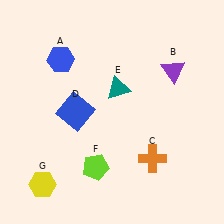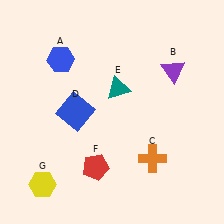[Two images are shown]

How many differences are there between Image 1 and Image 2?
There is 1 difference between the two images.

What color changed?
The pentagon (F) changed from lime in Image 1 to red in Image 2.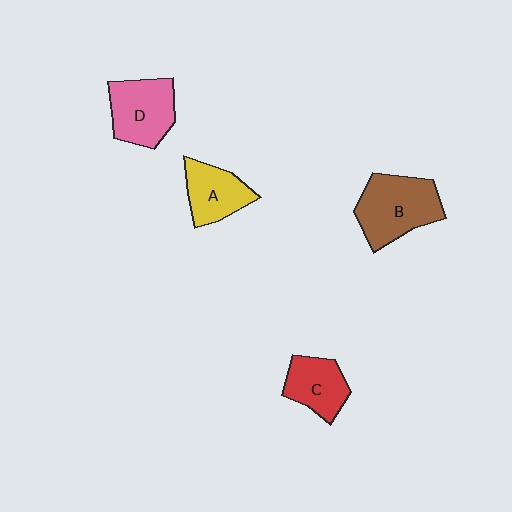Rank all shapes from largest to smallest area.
From largest to smallest: B (brown), D (pink), A (yellow), C (red).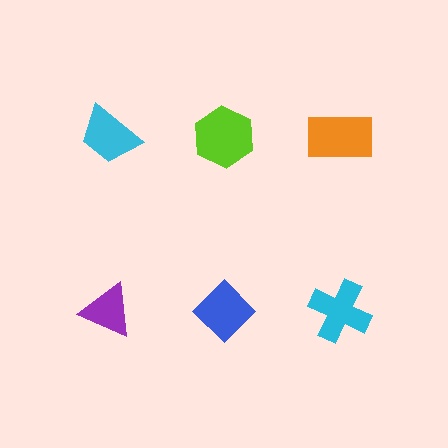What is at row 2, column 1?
A purple triangle.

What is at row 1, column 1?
A cyan trapezoid.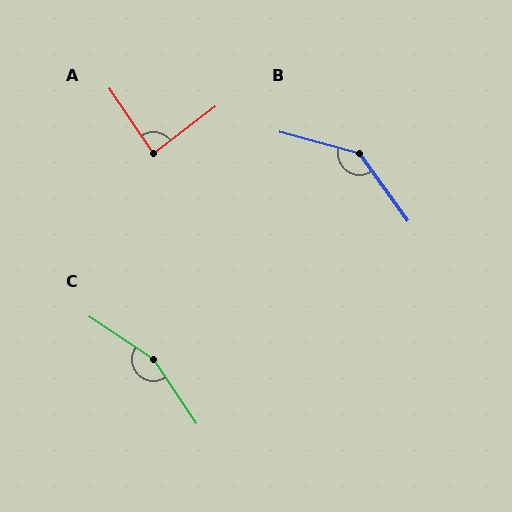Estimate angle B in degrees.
Approximately 141 degrees.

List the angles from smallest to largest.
A (86°), B (141°), C (157°).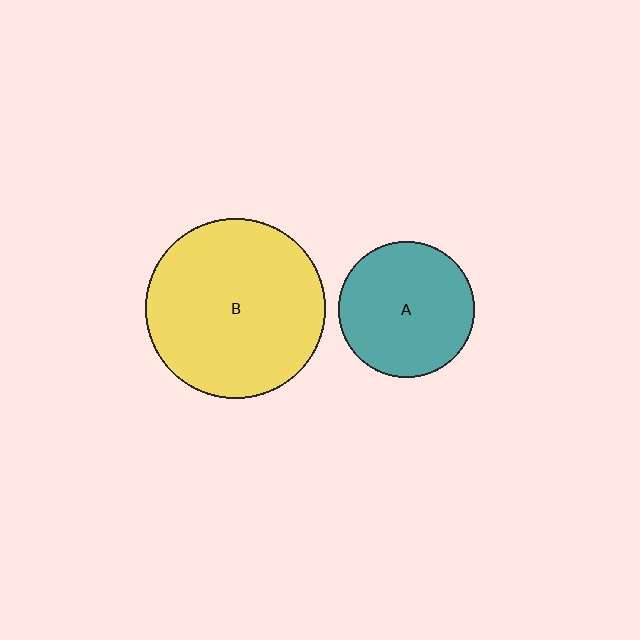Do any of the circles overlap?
No, none of the circles overlap.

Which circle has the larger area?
Circle B (yellow).